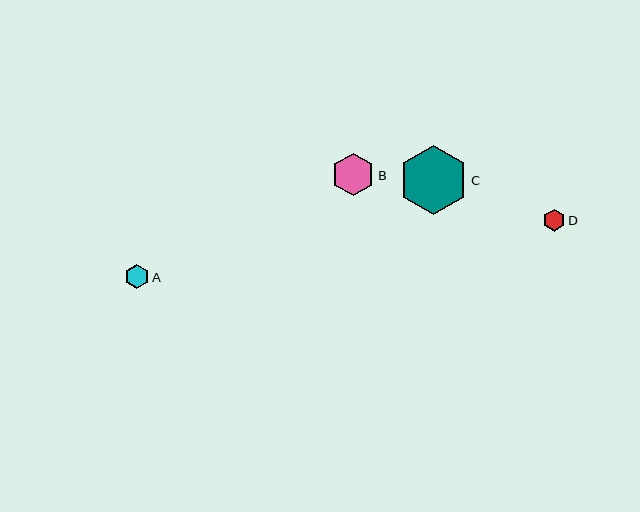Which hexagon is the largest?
Hexagon C is the largest with a size of approximately 69 pixels.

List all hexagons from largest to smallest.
From largest to smallest: C, B, A, D.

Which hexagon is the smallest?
Hexagon D is the smallest with a size of approximately 22 pixels.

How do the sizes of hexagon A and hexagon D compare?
Hexagon A and hexagon D are approximately the same size.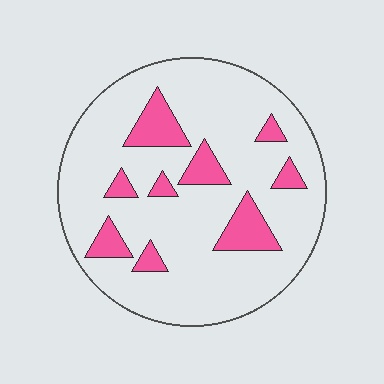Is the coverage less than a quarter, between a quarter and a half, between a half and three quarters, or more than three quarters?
Less than a quarter.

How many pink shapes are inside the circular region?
9.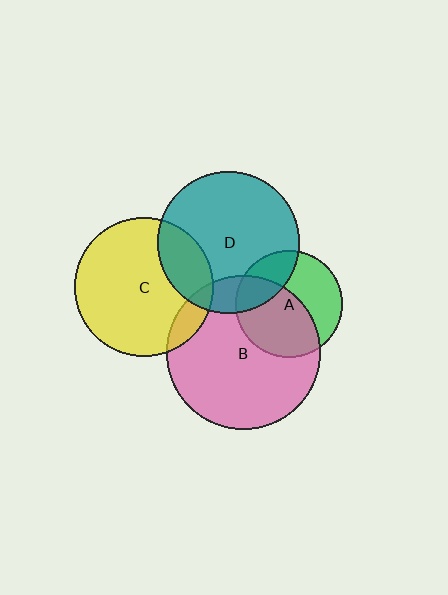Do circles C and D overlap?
Yes.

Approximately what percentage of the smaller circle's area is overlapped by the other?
Approximately 20%.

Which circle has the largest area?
Circle B (pink).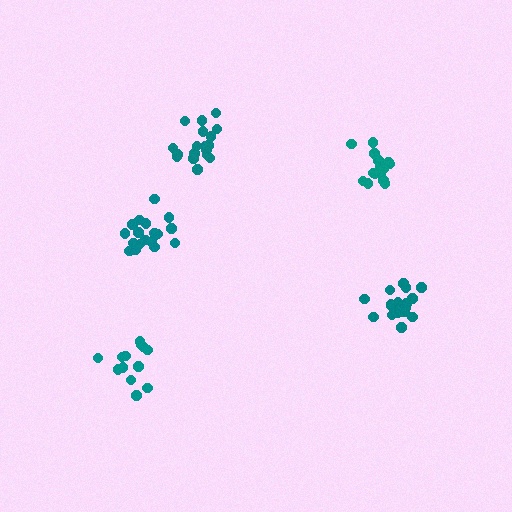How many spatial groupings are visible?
There are 5 spatial groupings.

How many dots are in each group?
Group 1: 19 dots, Group 2: 18 dots, Group 3: 19 dots, Group 4: 15 dots, Group 5: 13 dots (84 total).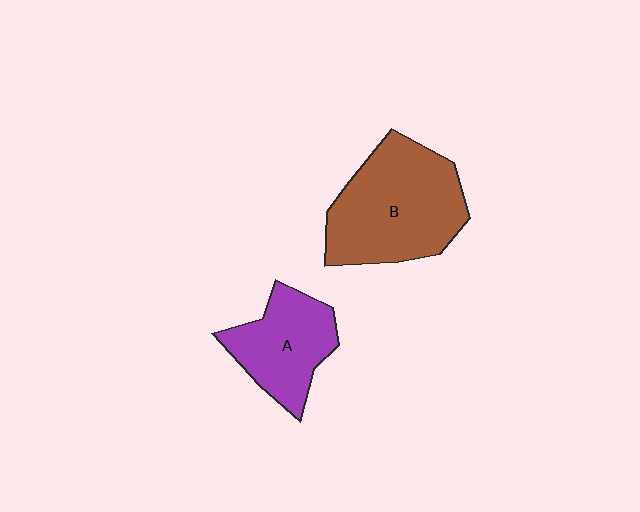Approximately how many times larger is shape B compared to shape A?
Approximately 1.6 times.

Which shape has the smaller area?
Shape A (purple).